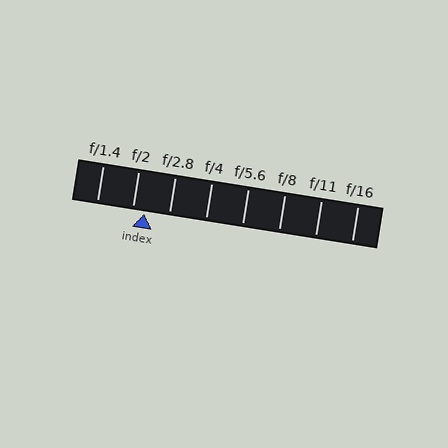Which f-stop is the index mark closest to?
The index mark is closest to f/2.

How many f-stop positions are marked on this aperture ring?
There are 8 f-stop positions marked.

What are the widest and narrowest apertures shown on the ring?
The widest aperture shown is f/1.4 and the narrowest is f/16.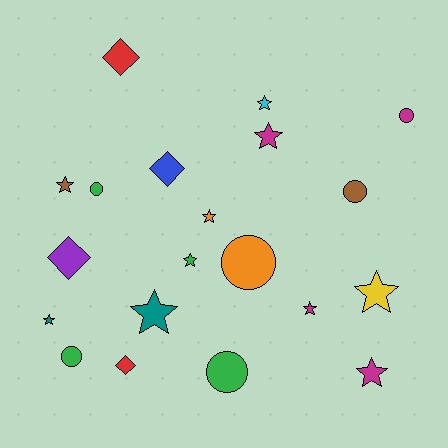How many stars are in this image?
There are 10 stars.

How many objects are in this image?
There are 20 objects.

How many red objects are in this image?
There are 2 red objects.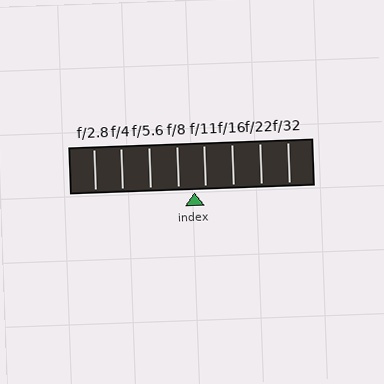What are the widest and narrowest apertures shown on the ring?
The widest aperture shown is f/2.8 and the narrowest is f/32.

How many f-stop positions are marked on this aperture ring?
There are 8 f-stop positions marked.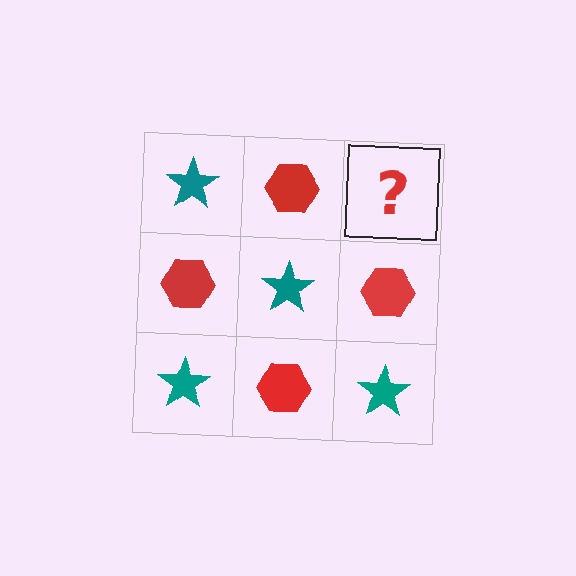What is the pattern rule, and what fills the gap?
The rule is that it alternates teal star and red hexagon in a checkerboard pattern. The gap should be filled with a teal star.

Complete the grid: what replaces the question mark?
The question mark should be replaced with a teal star.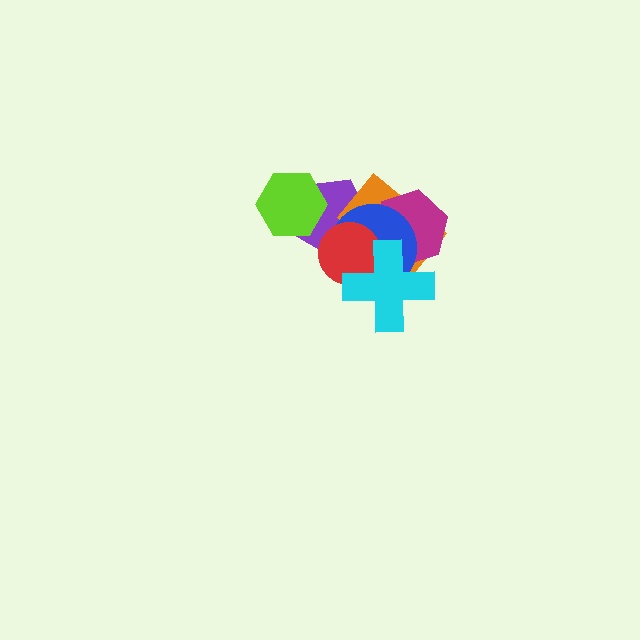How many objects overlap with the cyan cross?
4 objects overlap with the cyan cross.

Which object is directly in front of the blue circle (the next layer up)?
The red circle is directly in front of the blue circle.